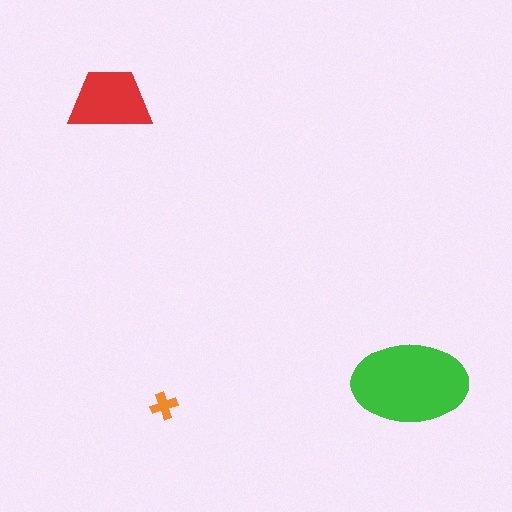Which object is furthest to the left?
The red trapezoid is leftmost.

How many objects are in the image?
There are 3 objects in the image.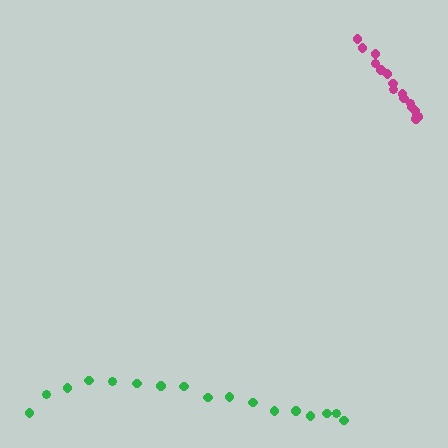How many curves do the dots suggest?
There are 2 distinct paths.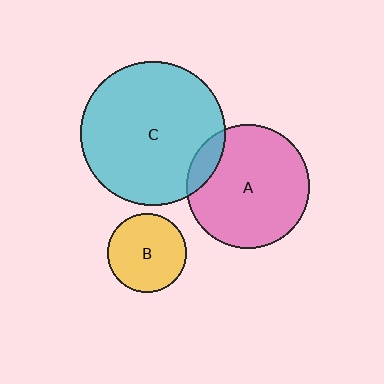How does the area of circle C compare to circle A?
Approximately 1.4 times.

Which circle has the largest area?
Circle C (cyan).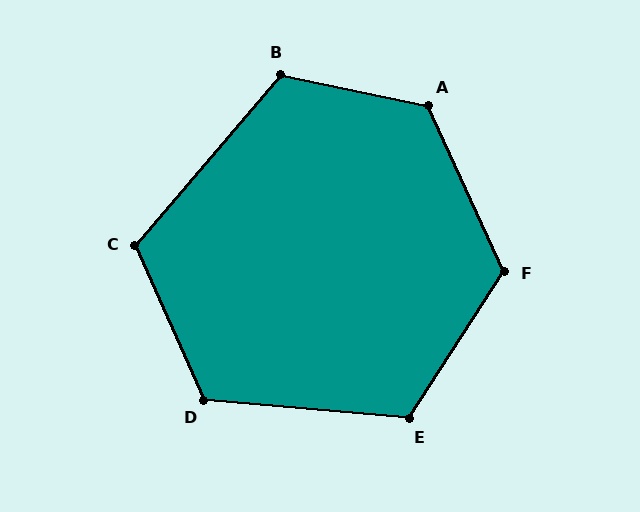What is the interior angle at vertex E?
Approximately 118 degrees (obtuse).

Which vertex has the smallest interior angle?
C, at approximately 115 degrees.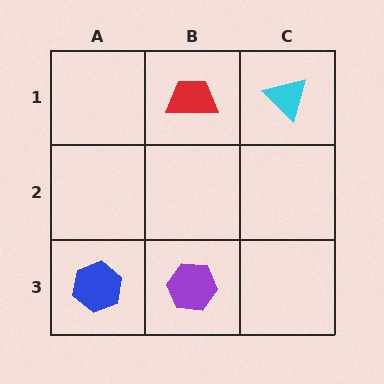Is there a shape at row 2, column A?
No, that cell is empty.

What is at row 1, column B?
A red trapezoid.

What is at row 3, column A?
A blue hexagon.